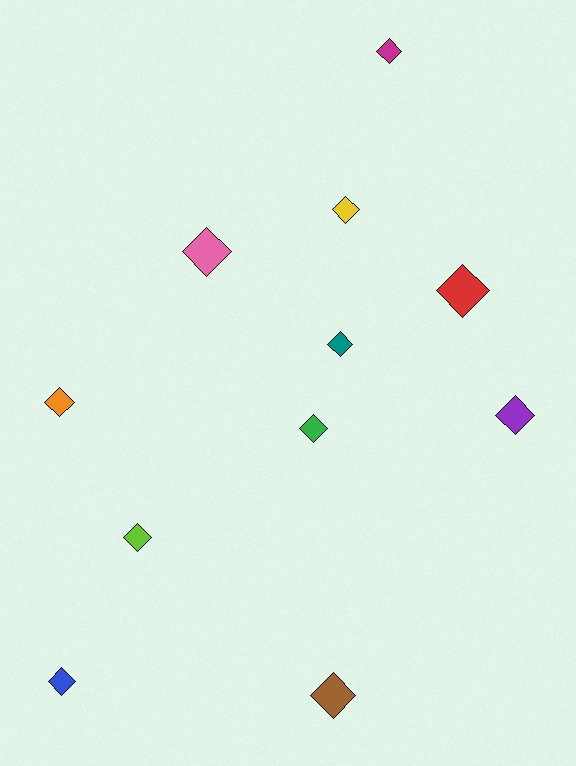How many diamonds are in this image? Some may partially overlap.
There are 11 diamonds.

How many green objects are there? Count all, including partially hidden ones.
There is 1 green object.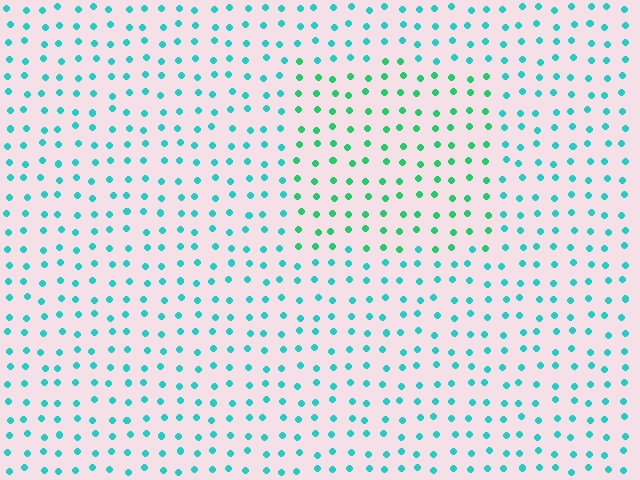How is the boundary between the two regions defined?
The boundary is defined purely by a slight shift in hue (about 31 degrees). Spacing, size, and orientation are identical on both sides.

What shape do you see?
I see a rectangle.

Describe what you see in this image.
The image is filled with small cyan elements in a uniform arrangement. A rectangle-shaped region is visible where the elements are tinted to a slightly different hue, forming a subtle color boundary.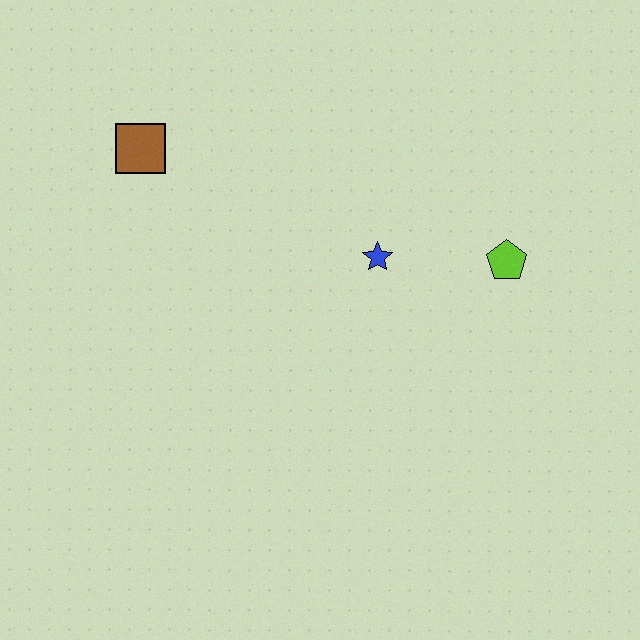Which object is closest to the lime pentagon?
The blue star is closest to the lime pentagon.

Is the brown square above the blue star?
Yes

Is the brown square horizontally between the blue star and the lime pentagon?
No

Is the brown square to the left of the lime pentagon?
Yes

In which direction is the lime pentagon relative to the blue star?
The lime pentagon is to the right of the blue star.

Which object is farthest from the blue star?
The brown square is farthest from the blue star.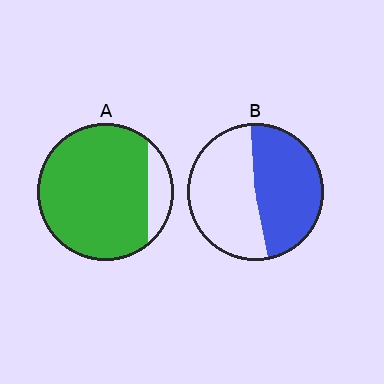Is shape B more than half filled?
Roughly half.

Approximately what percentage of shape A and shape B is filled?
A is approximately 85% and B is approximately 50%.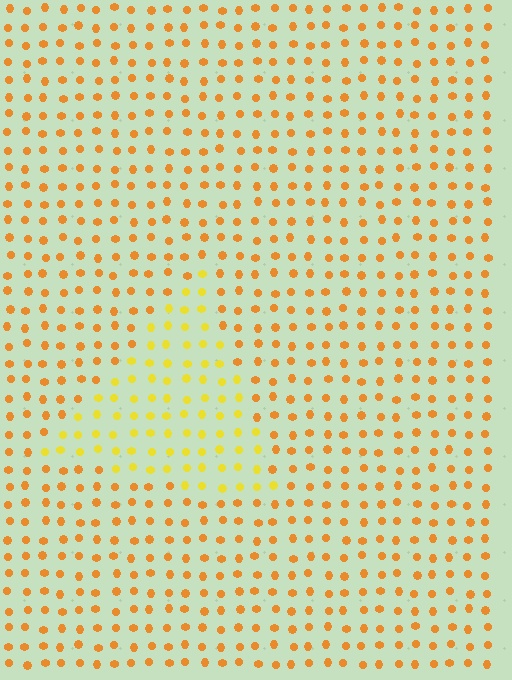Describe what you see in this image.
The image is filled with small orange elements in a uniform arrangement. A triangle-shaped region is visible where the elements are tinted to a slightly different hue, forming a subtle color boundary.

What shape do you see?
I see a triangle.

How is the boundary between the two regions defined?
The boundary is defined purely by a slight shift in hue (about 27 degrees). Spacing, size, and orientation are identical on both sides.